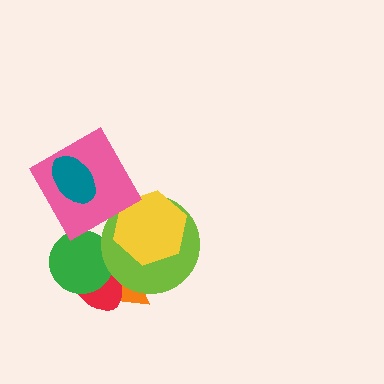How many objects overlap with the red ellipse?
3 objects overlap with the red ellipse.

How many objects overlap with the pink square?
1 object overlaps with the pink square.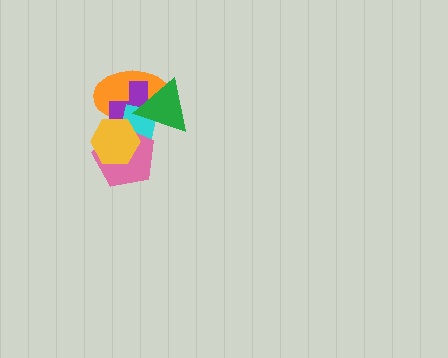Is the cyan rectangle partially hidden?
Yes, it is partially covered by another shape.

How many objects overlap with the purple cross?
5 objects overlap with the purple cross.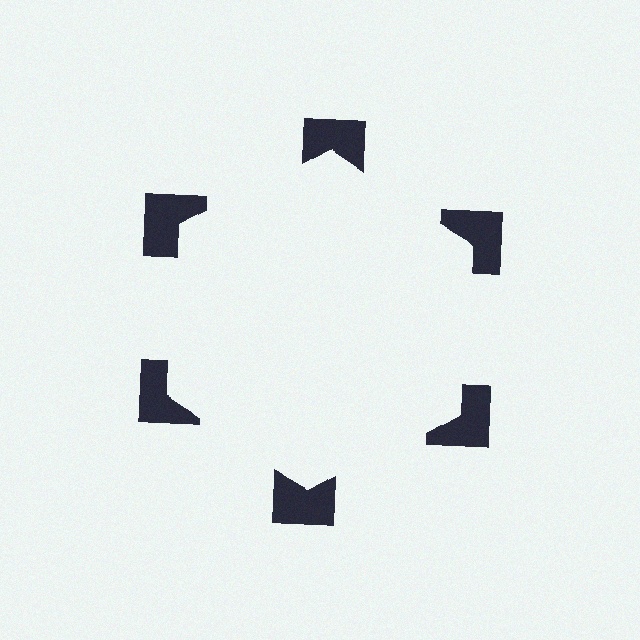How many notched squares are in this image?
There are 6 — one at each vertex of the illusory hexagon.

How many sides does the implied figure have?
6 sides.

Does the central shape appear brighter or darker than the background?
It typically appears slightly brighter than the background, even though no actual brightness change is drawn.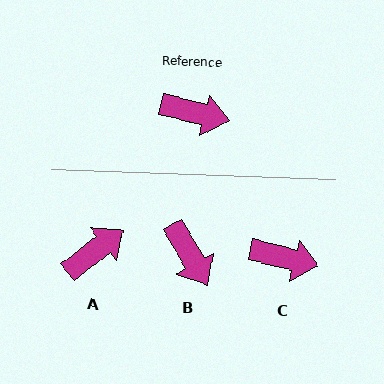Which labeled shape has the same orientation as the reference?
C.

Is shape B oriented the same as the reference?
No, it is off by about 46 degrees.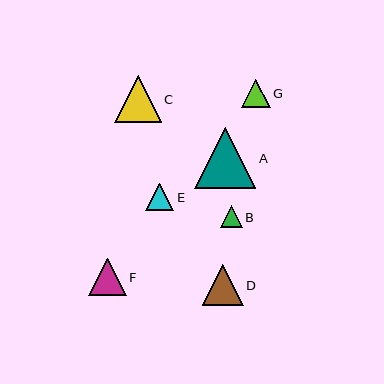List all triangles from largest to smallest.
From largest to smallest: A, C, D, F, G, E, B.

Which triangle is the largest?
Triangle A is the largest with a size of approximately 61 pixels.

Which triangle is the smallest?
Triangle B is the smallest with a size of approximately 22 pixels.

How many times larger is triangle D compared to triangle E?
Triangle D is approximately 1.5 times the size of triangle E.